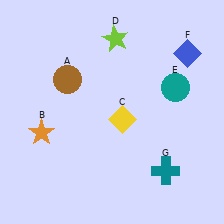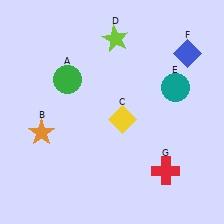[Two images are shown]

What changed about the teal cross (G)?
In Image 1, G is teal. In Image 2, it changed to red.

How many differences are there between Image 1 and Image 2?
There are 2 differences between the two images.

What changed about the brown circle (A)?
In Image 1, A is brown. In Image 2, it changed to green.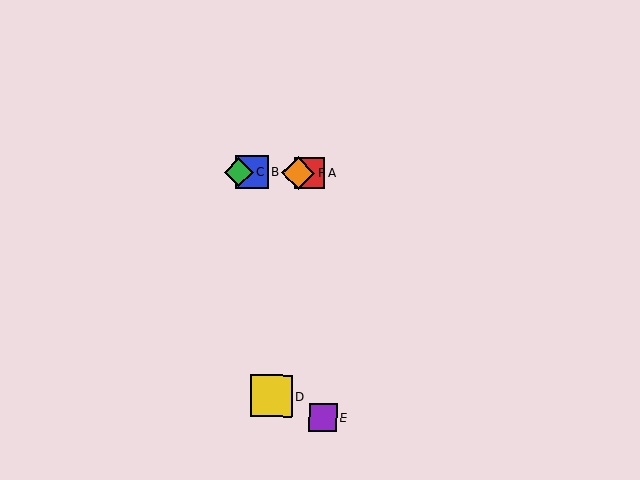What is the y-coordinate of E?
Object E is at y≈418.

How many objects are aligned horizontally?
4 objects (A, B, C, F) are aligned horizontally.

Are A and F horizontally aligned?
Yes, both are at y≈173.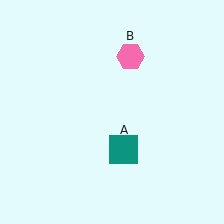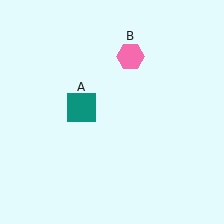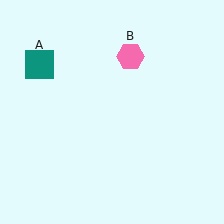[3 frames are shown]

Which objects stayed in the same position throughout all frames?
Pink hexagon (object B) remained stationary.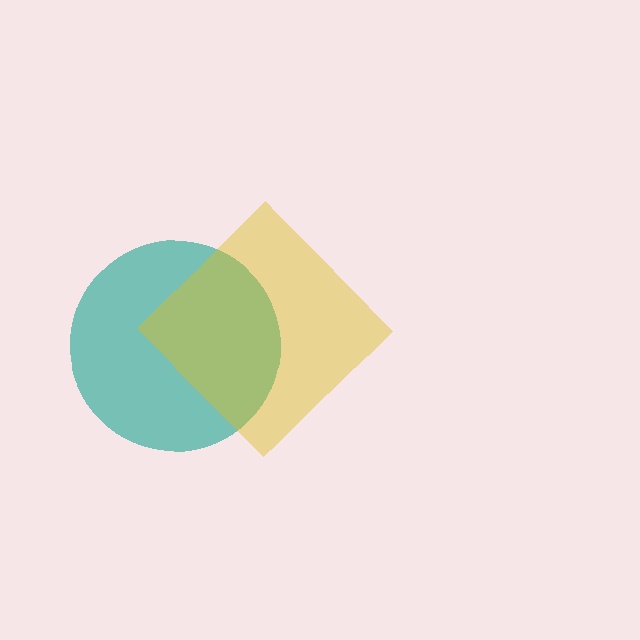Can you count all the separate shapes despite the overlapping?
Yes, there are 2 separate shapes.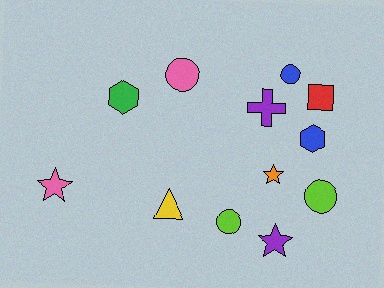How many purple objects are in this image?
There are 2 purple objects.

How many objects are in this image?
There are 12 objects.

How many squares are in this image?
There is 1 square.